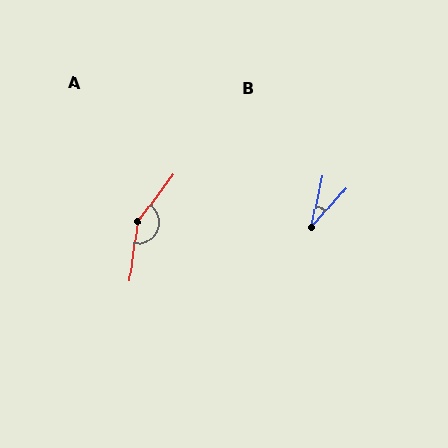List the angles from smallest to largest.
B (30°), A (150°).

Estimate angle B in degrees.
Approximately 30 degrees.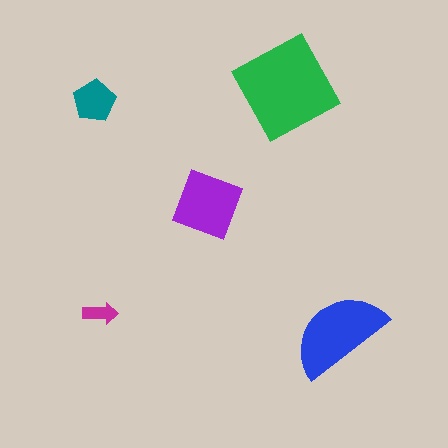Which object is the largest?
The green diamond.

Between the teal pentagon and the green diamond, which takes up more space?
The green diamond.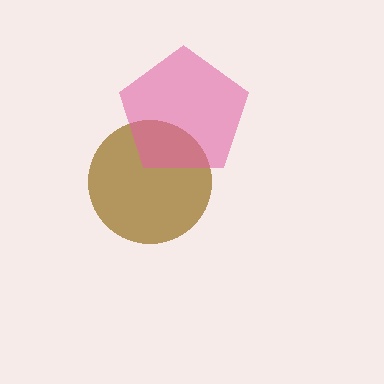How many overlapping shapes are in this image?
There are 2 overlapping shapes in the image.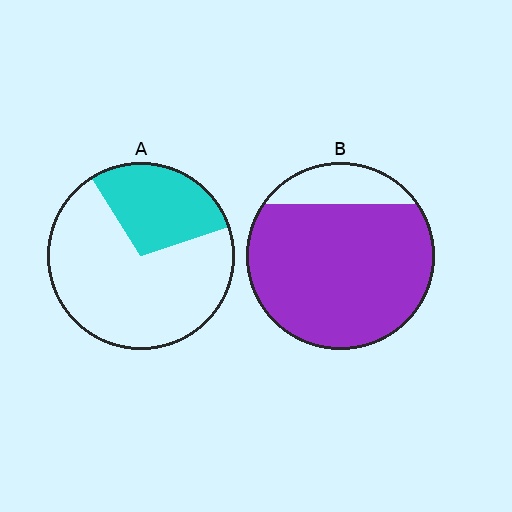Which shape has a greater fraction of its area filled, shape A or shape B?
Shape B.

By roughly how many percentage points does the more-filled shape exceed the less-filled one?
By roughly 55 percentage points (B over A).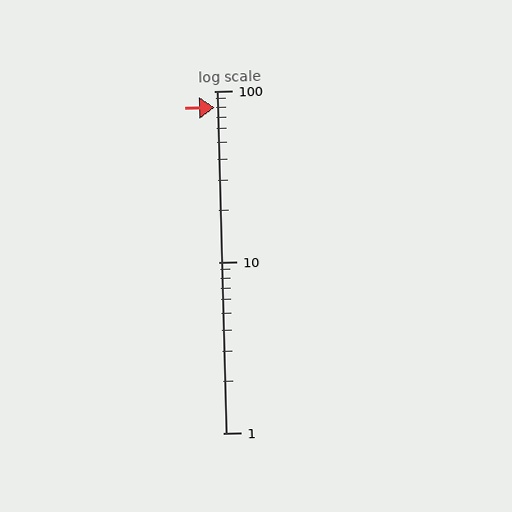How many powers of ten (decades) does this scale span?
The scale spans 2 decades, from 1 to 100.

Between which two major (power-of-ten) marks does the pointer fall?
The pointer is between 10 and 100.